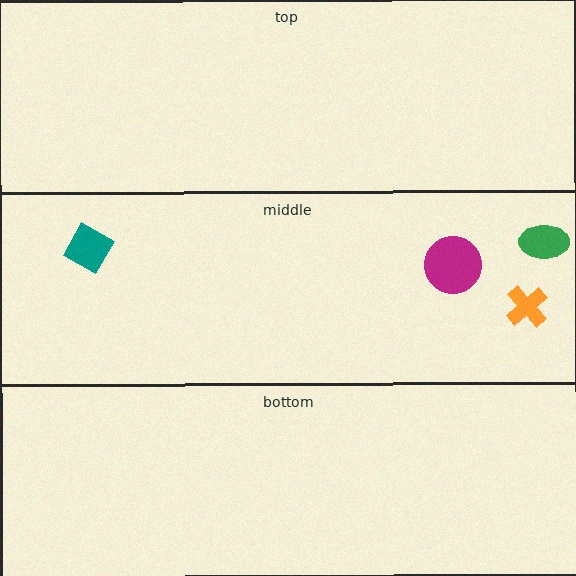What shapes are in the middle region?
The magenta circle, the orange cross, the green ellipse, the teal diamond.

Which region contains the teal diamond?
The middle region.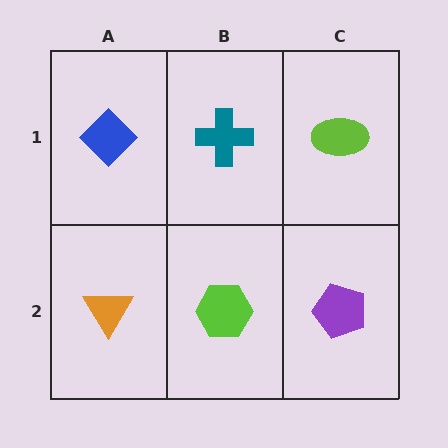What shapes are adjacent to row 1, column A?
An orange triangle (row 2, column A), a teal cross (row 1, column B).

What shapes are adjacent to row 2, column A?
A blue diamond (row 1, column A), a lime hexagon (row 2, column B).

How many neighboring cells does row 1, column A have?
2.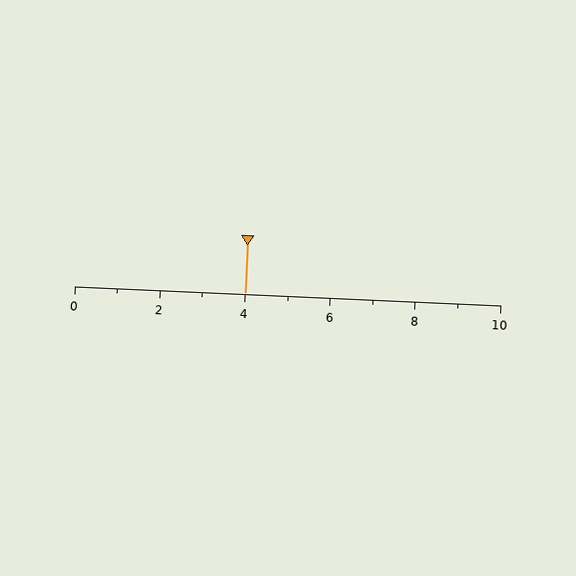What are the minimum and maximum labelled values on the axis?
The axis runs from 0 to 10.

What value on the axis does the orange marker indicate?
The marker indicates approximately 4.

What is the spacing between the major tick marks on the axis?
The major ticks are spaced 2 apart.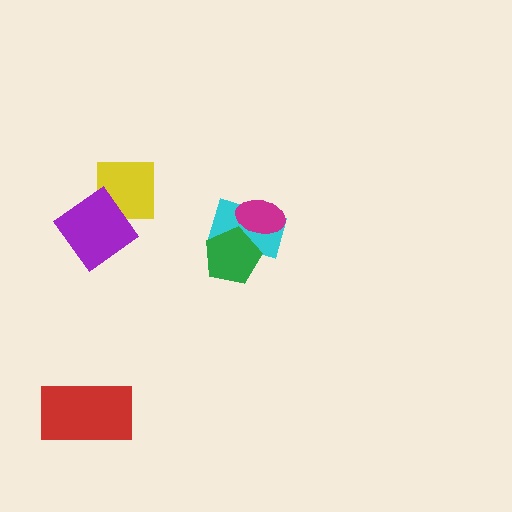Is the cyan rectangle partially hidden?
Yes, it is partially covered by another shape.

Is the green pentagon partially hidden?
Yes, it is partially covered by another shape.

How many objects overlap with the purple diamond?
1 object overlaps with the purple diamond.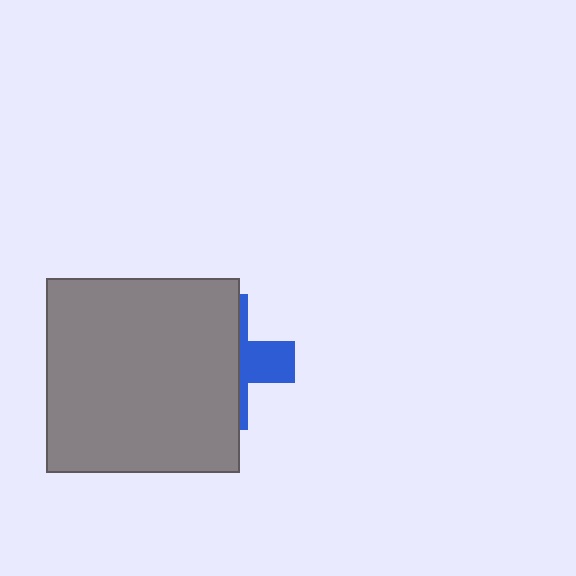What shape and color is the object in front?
The object in front is a gray square.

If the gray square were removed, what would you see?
You would see the complete blue cross.